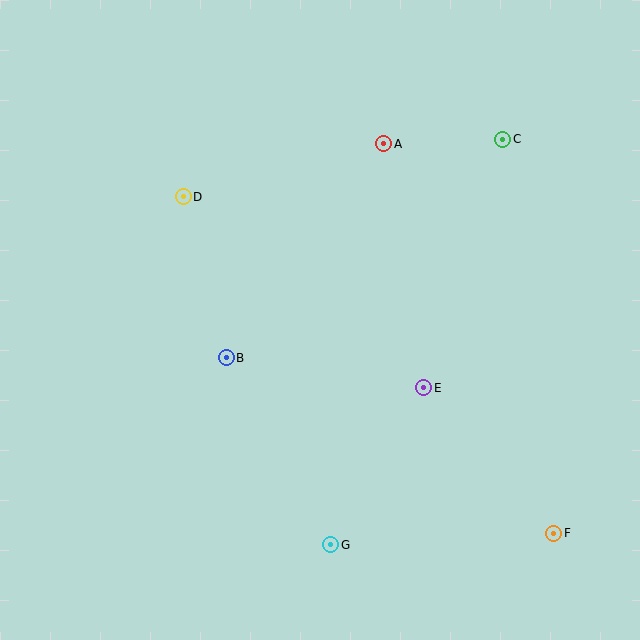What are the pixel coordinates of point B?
Point B is at (226, 358).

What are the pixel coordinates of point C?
Point C is at (503, 139).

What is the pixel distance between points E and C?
The distance between E and C is 261 pixels.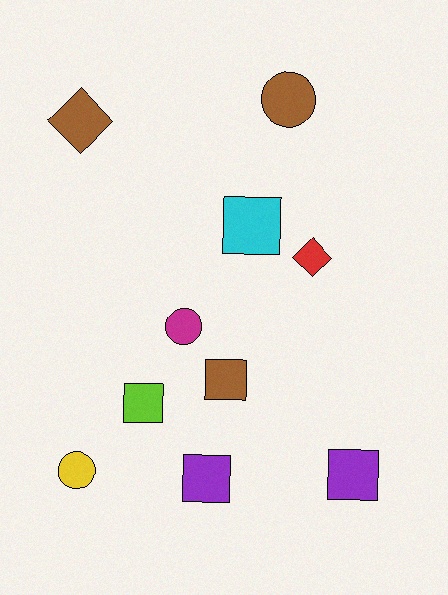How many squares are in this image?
There are 5 squares.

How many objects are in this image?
There are 10 objects.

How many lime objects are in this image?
There is 1 lime object.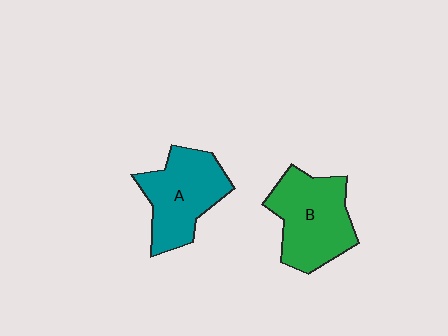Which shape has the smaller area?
Shape A (teal).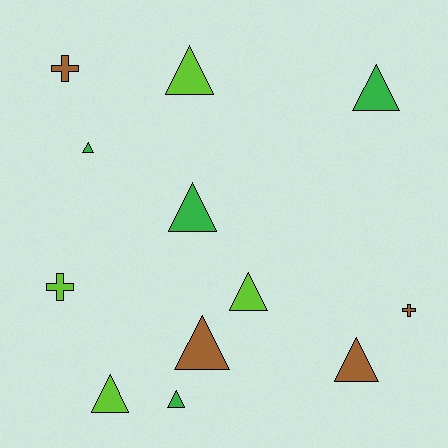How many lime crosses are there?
There is 1 lime cross.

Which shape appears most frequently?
Triangle, with 9 objects.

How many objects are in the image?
There are 12 objects.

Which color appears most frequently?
Brown, with 4 objects.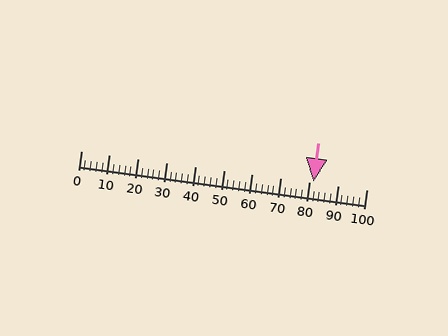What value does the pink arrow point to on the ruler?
The pink arrow points to approximately 82.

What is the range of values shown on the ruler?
The ruler shows values from 0 to 100.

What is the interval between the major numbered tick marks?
The major tick marks are spaced 10 units apart.